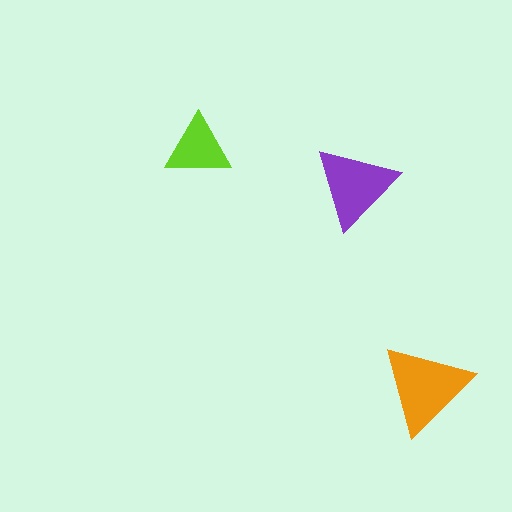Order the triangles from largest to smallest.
the orange one, the purple one, the lime one.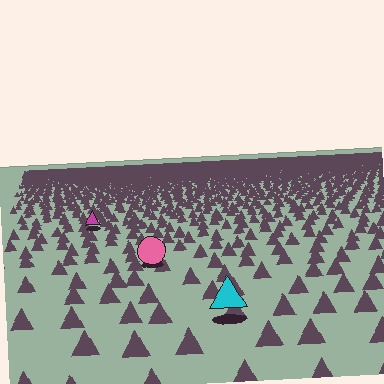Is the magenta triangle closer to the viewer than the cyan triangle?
No. The cyan triangle is closer — you can tell from the texture gradient: the ground texture is coarser near it.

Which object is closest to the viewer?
The cyan triangle is closest. The texture marks near it are larger and more spread out.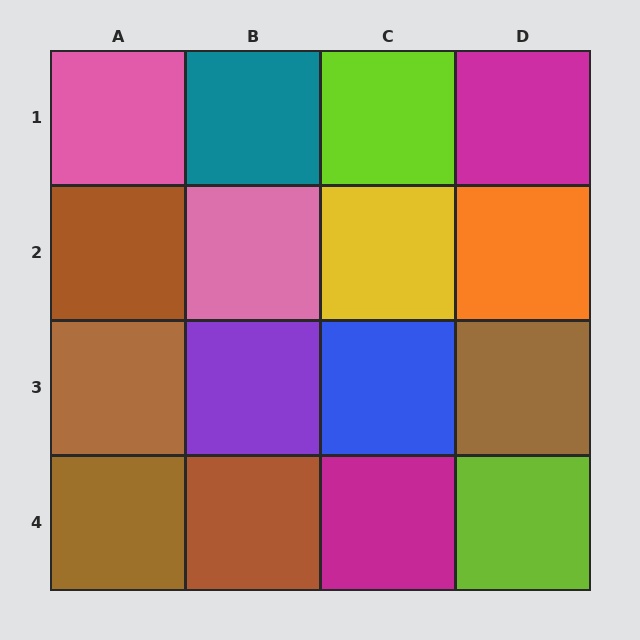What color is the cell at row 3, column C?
Blue.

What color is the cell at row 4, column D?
Lime.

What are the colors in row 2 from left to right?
Brown, pink, yellow, orange.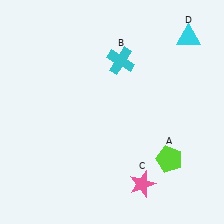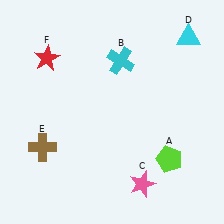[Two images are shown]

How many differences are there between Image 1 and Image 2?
There are 2 differences between the two images.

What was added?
A brown cross (E), a red star (F) were added in Image 2.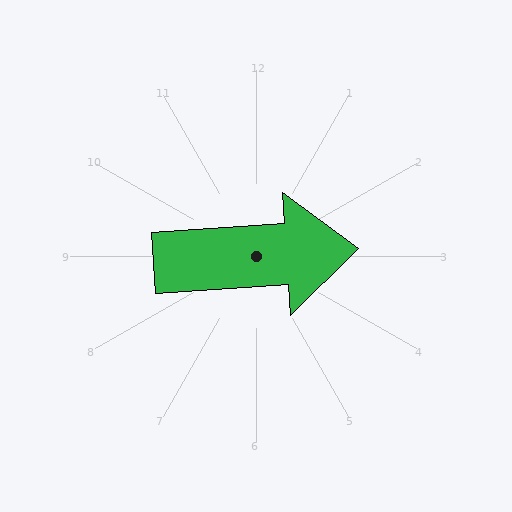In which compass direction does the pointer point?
East.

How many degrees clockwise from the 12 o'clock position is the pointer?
Approximately 86 degrees.